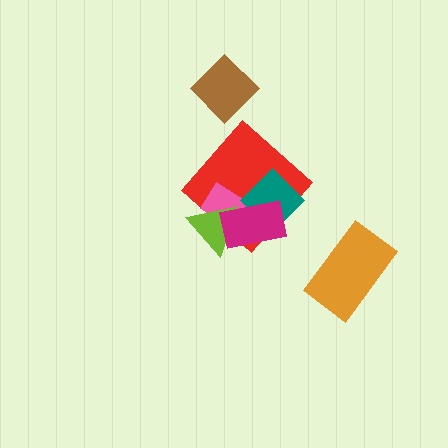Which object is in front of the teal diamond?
The magenta rectangle is in front of the teal diamond.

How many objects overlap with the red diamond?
4 objects overlap with the red diamond.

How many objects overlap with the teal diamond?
3 objects overlap with the teal diamond.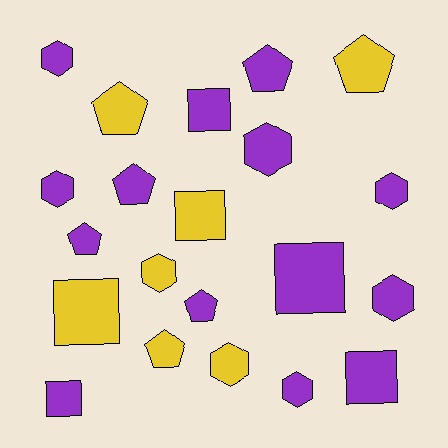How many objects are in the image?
There are 21 objects.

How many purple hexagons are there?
There are 6 purple hexagons.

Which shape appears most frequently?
Hexagon, with 8 objects.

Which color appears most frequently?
Purple, with 14 objects.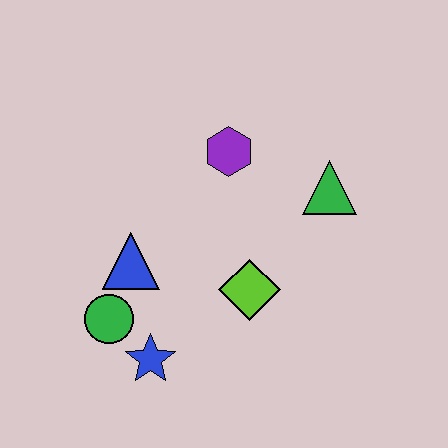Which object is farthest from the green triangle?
The green circle is farthest from the green triangle.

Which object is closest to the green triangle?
The purple hexagon is closest to the green triangle.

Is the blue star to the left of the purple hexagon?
Yes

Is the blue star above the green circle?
No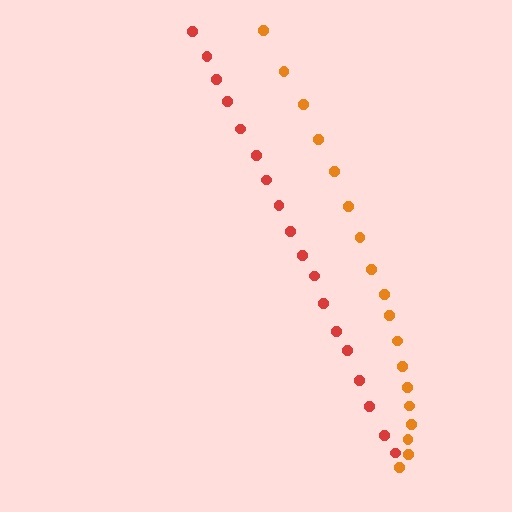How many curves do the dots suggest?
There are 2 distinct paths.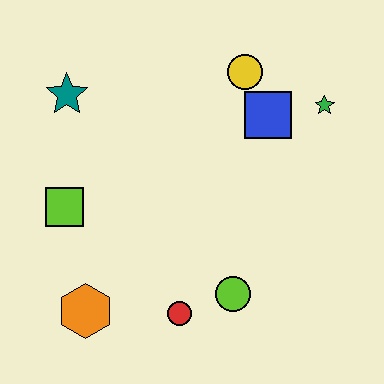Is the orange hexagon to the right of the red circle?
No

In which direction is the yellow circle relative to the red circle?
The yellow circle is above the red circle.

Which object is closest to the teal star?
The lime square is closest to the teal star.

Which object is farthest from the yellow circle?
The orange hexagon is farthest from the yellow circle.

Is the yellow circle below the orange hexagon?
No